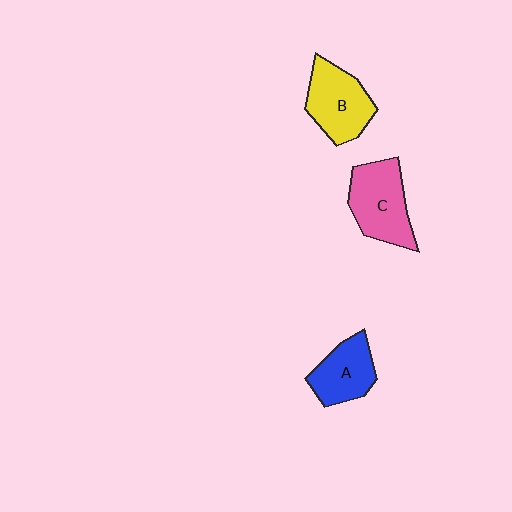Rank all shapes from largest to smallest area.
From largest to smallest: C (pink), B (yellow), A (blue).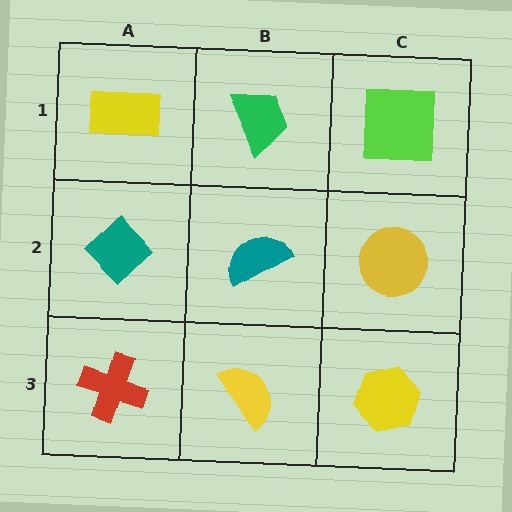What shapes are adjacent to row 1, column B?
A teal semicircle (row 2, column B), a yellow rectangle (row 1, column A), a lime square (row 1, column C).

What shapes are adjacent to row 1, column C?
A yellow circle (row 2, column C), a green trapezoid (row 1, column B).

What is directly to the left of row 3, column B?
A red cross.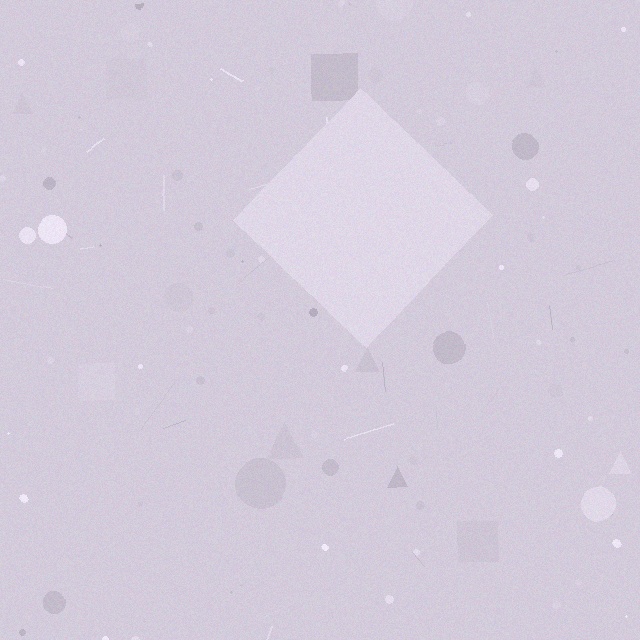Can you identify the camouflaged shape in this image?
The camouflaged shape is a diamond.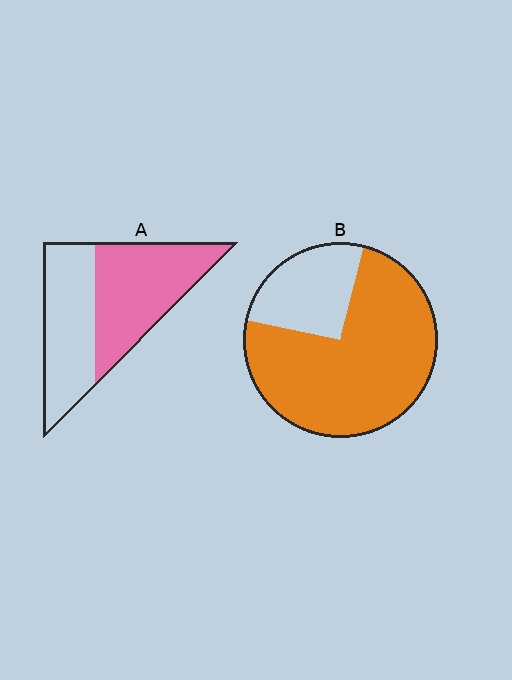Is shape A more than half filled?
Roughly half.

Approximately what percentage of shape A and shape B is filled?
A is approximately 55% and B is approximately 75%.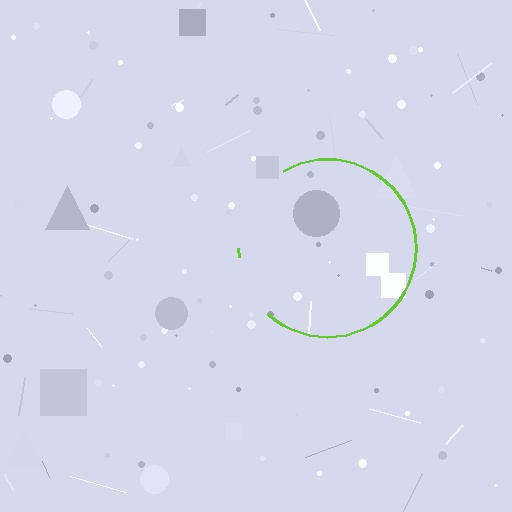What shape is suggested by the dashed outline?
The dashed outline suggests a circle.